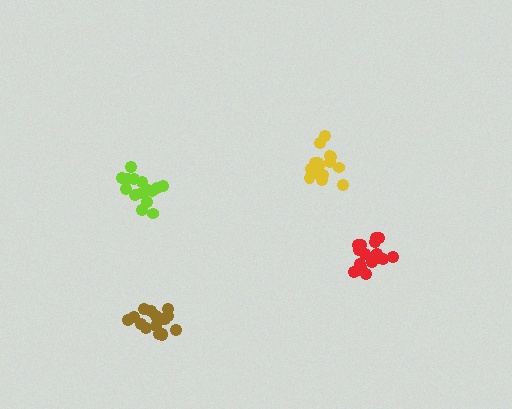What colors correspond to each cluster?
The clusters are colored: brown, lime, red, yellow.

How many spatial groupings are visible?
There are 4 spatial groupings.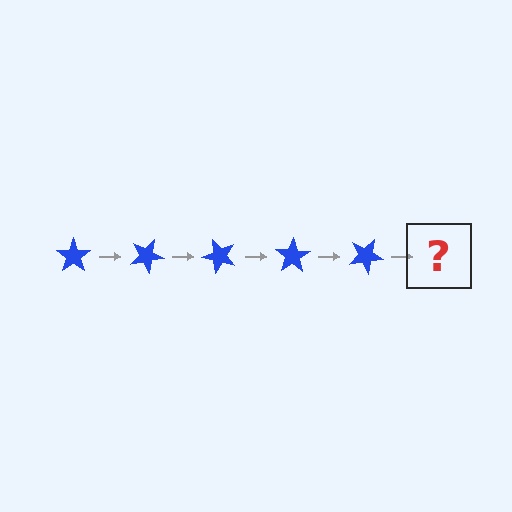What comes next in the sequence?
The next element should be a blue star rotated 125 degrees.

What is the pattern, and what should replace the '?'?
The pattern is that the star rotates 25 degrees each step. The '?' should be a blue star rotated 125 degrees.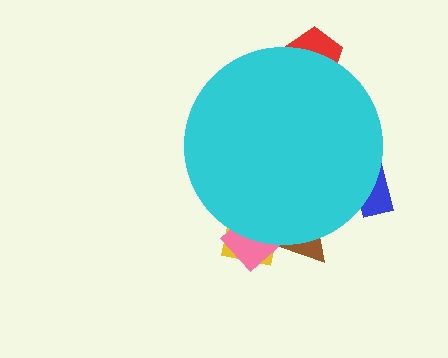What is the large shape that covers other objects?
A cyan circle.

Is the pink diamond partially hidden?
Yes, the pink diamond is partially hidden behind the cyan circle.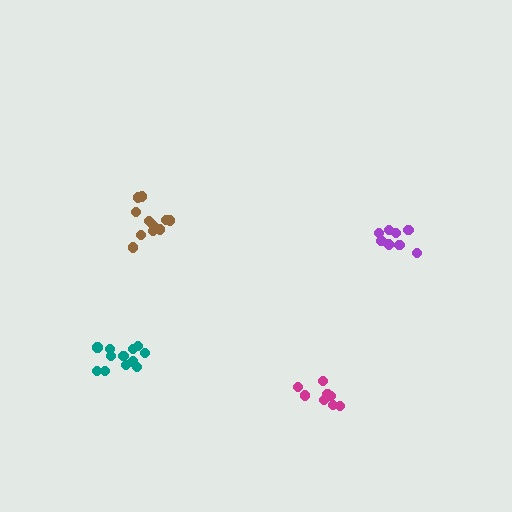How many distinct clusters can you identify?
There are 4 distinct clusters.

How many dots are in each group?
Group 1: 8 dots, Group 2: 8 dots, Group 3: 11 dots, Group 4: 12 dots (39 total).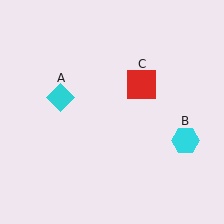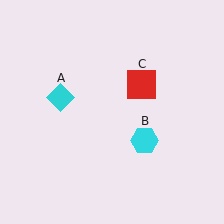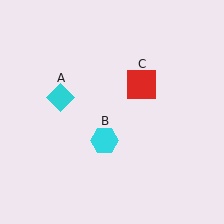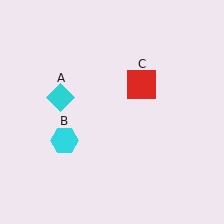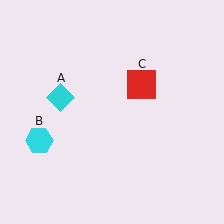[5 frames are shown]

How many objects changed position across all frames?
1 object changed position: cyan hexagon (object B).